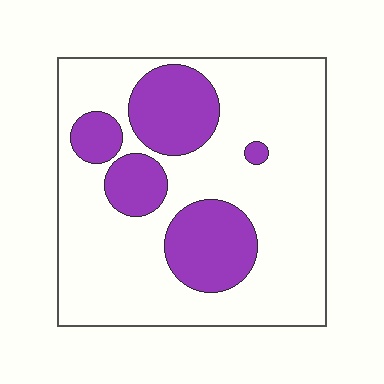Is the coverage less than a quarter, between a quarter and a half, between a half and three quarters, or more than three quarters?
Between a quarter and a half.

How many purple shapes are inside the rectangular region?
5.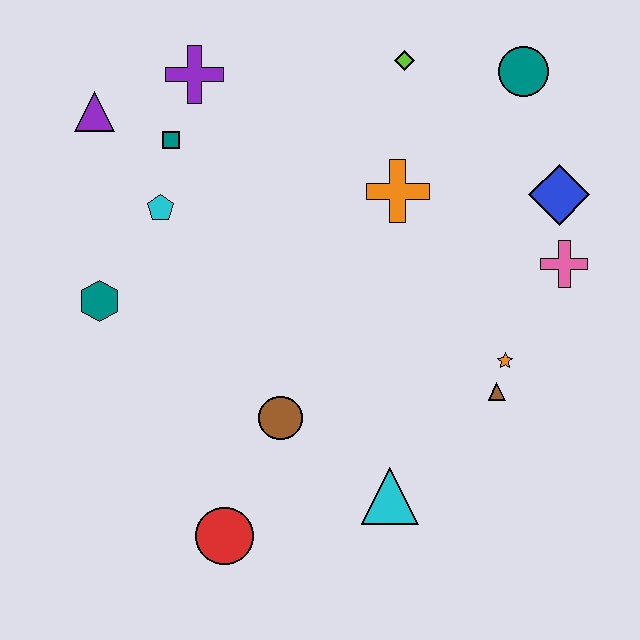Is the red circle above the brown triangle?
No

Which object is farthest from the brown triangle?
The purple triangle is farthest from the brown triangle.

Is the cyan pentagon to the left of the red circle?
Yes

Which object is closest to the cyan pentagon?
The teal square is closest to the cyan pentagon.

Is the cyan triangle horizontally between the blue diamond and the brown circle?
Yes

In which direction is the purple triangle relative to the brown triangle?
The purple triangle is to the left of the brown triangle.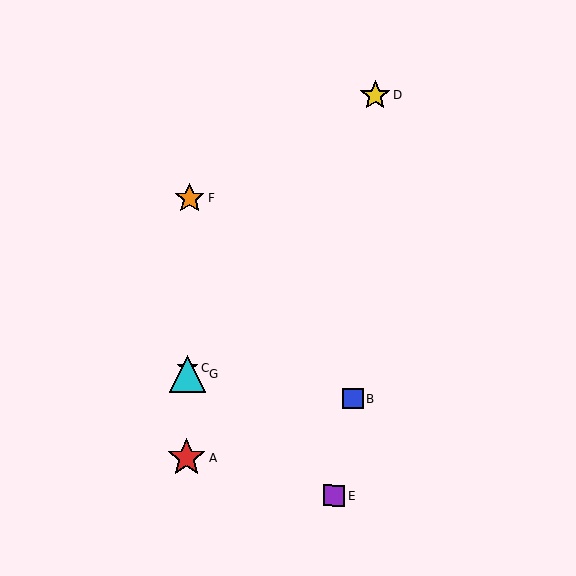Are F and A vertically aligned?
Yes, both are at x≈190.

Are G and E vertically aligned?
No, G is at x≈188 and E is at x≈334.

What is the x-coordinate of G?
Object G is at x≈188.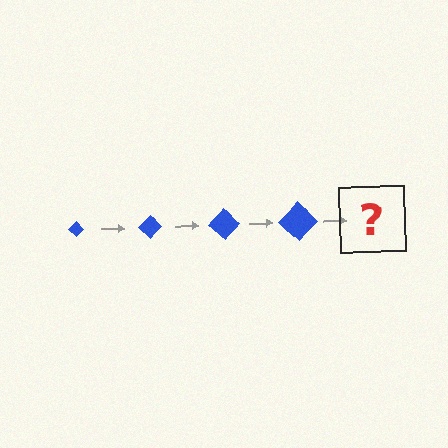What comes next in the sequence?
The next element should be a blue diamond, larger than the previous one.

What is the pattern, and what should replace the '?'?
The pattern is that the diamond gets progressively larger each step. The '?' should be a blue diamond, larger than the previous one.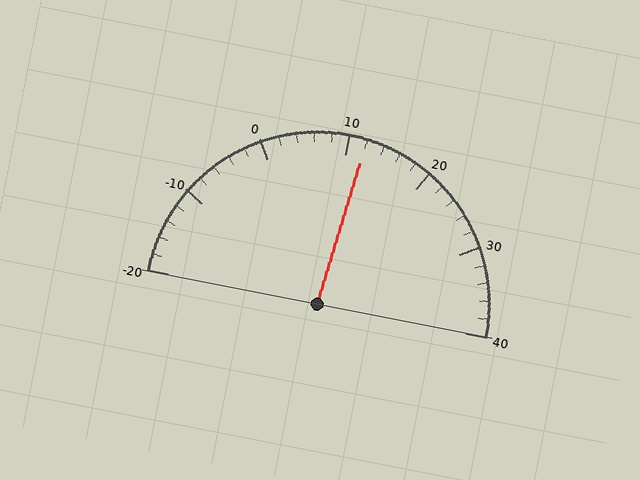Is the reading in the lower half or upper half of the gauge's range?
The reading is in the upper half of the range (-20 to 40).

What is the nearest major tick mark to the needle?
The nearest major tick mark is 10.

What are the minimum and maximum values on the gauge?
The gauge ranges from -20 to 40.